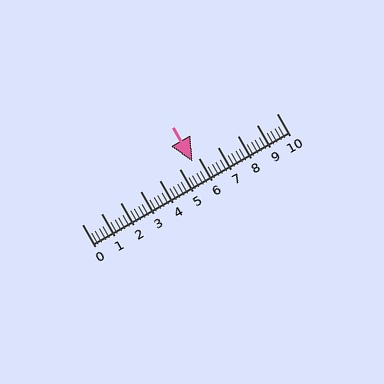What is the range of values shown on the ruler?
The ruler shows values from 0 to 10.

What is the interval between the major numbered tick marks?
The major tick marks are spaced 1 units apart.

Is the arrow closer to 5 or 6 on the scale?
The arrow is closer to 6.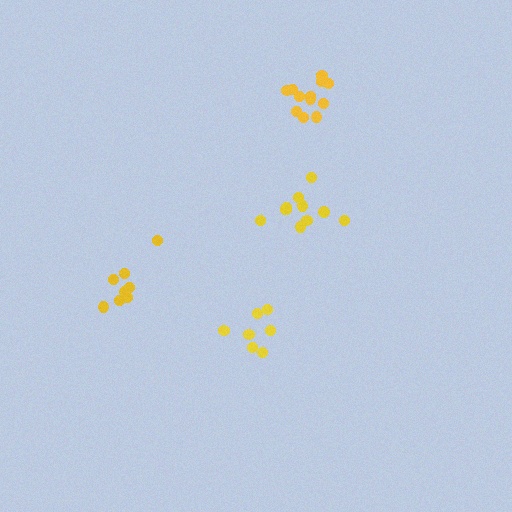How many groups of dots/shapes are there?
There are 4 groups.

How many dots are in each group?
Group 1: 11 dots, Group 2: 7 dots, Group 3: 8 dots, Group 4: 12 dots (38 total).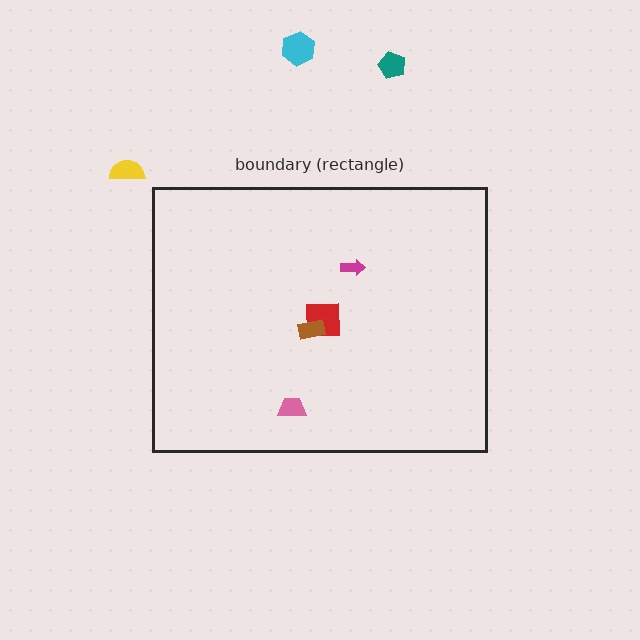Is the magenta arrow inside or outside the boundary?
Inside.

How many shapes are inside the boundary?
4 inside, 3 outside.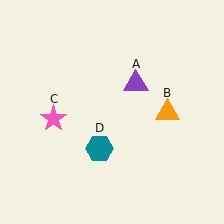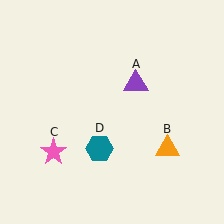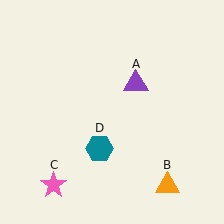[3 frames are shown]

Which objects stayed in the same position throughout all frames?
Purple triangle (object A) and teal hexagon (object D) remained stationary.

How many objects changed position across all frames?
2 objects changed position: orange triangle (object B), pink star (object C).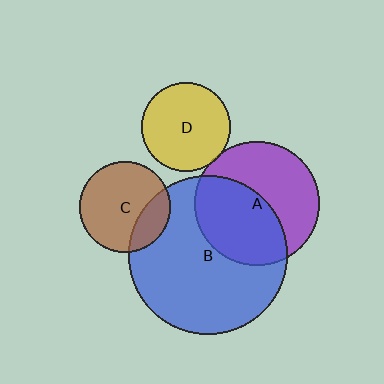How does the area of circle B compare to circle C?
Approximately 3.0 times.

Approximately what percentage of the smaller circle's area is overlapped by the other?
Approximately 50%.